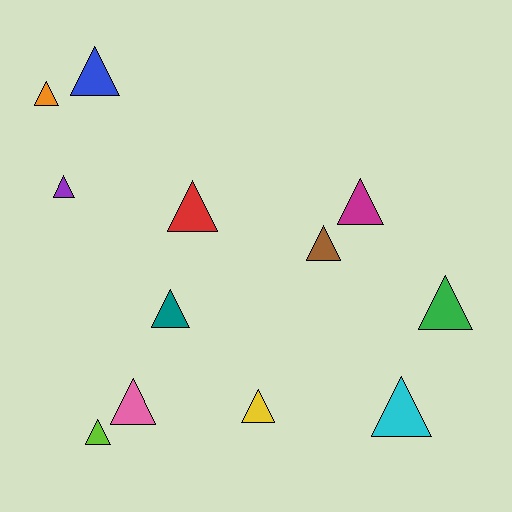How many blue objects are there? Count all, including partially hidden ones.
There is 1 blue object.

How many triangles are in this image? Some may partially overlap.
There are 12 triangles.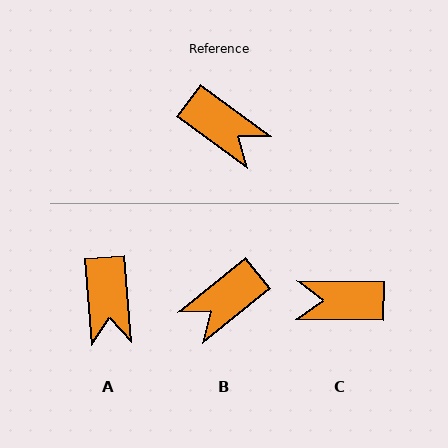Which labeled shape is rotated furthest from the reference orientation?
C, about 145 degrees away.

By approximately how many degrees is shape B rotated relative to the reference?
Approximately 105 degrees clockwise.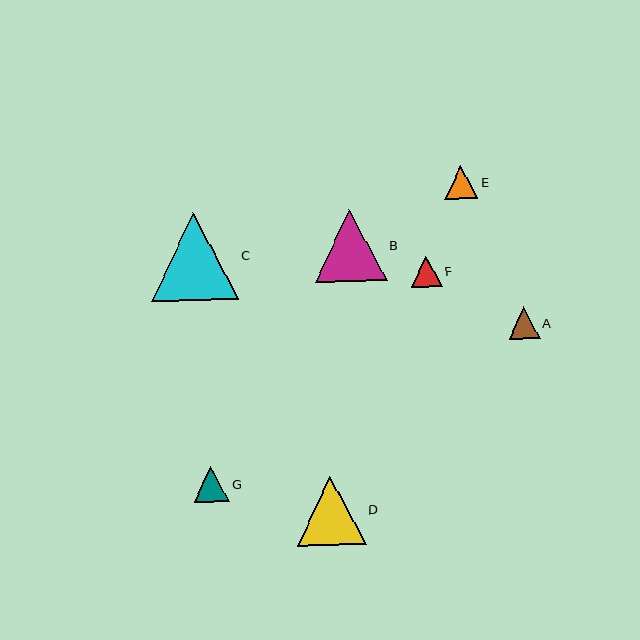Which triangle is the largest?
Triangle C is the largest with a size of approximately 87 pixels.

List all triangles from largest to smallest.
From largest to smallest: C, B, D, G, E, A, F.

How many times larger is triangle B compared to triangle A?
Triangle B is approximately 2.3 times the size of triangle A.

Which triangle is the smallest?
Triangle F is the smallest with a size of approximately 31 pixels.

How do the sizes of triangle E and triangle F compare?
Triangle E and triangle F are approximately the same size.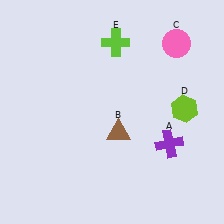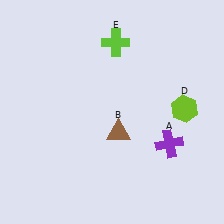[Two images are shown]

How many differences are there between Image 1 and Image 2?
There is 1 difference between the two images.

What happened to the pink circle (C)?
The pink circle (C) was removed in Image 2. It was in the top-right area of Image 1.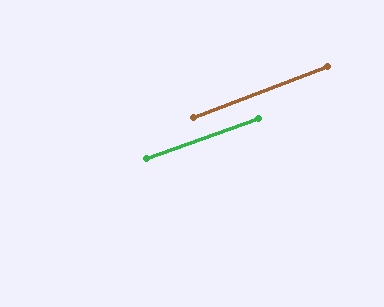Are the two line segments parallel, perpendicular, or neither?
Parallel — their directions differ by only 0.9°.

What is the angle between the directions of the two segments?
Approximately 1 degree.